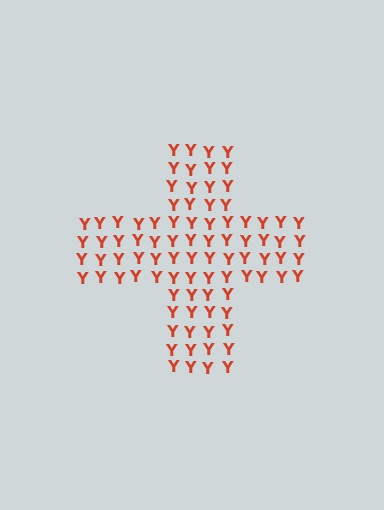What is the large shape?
The large shape is a cross.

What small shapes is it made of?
It is made of small letter Y's.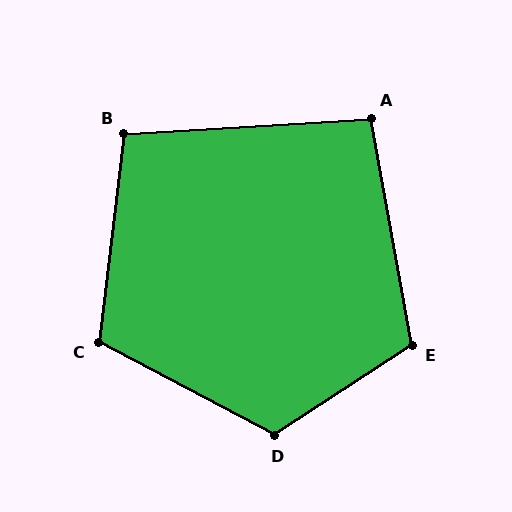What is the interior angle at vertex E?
Approximately 113 degrees (obtuse).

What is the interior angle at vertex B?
Approximately 101 degrees (obtuse).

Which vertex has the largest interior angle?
D, at approximately 119 degrees.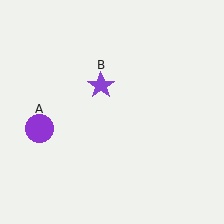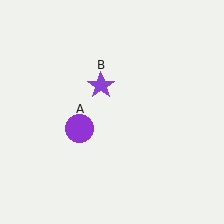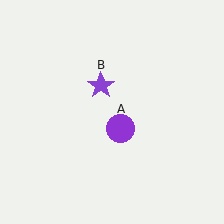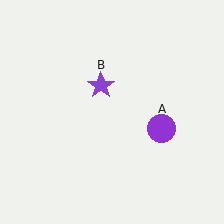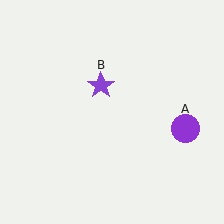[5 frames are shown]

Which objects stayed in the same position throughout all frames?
Purple star (object B) remained stationary.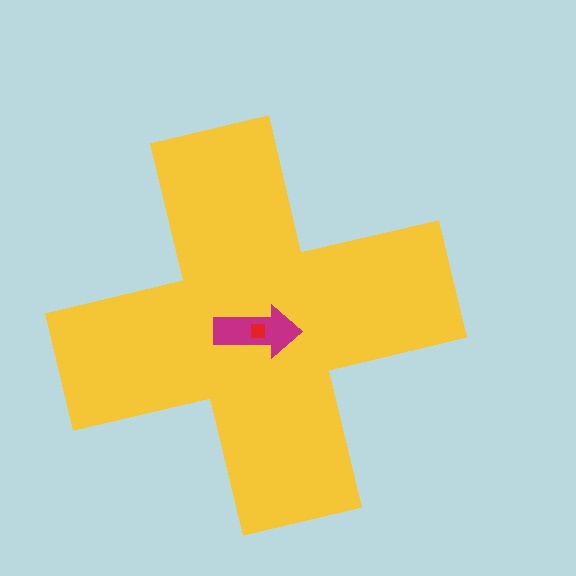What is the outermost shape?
The yellow cross.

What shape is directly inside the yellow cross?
The magenta arrow.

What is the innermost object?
The red square.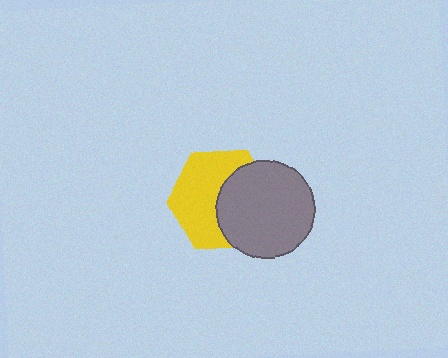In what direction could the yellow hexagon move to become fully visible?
The yellow hexagon could move left. That would shift it out from behind the gray circle entirely.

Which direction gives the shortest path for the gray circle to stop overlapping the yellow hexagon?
Moving right gives the shortest separation.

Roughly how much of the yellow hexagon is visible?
About half of it is visible (roughly 56%).